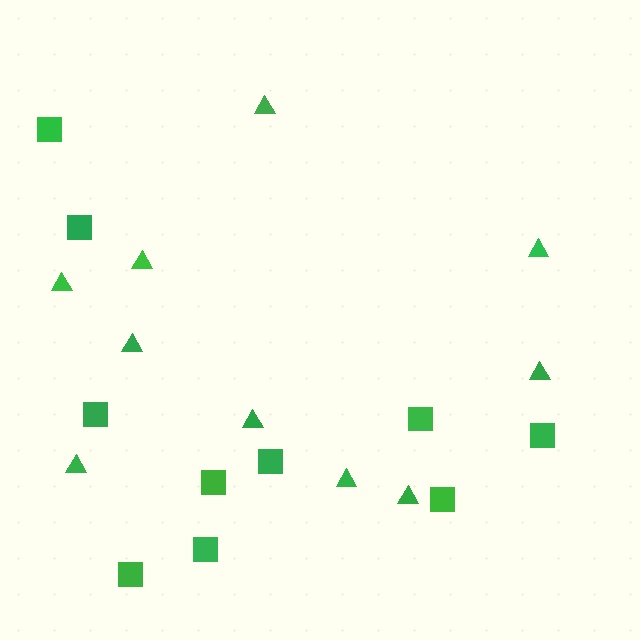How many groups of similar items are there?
There are 2 groups: one group of squares (10) and one group of triangles (10).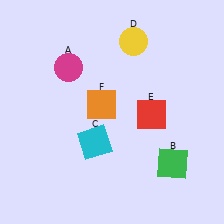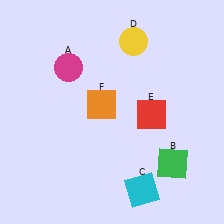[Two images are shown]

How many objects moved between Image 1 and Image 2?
1 object moved between the two images.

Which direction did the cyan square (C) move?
The cyan square (C) moved down.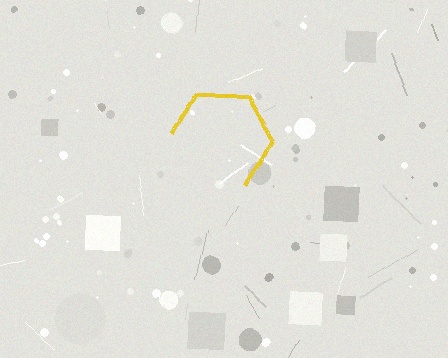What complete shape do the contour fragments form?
The contour fragments form a hexagon.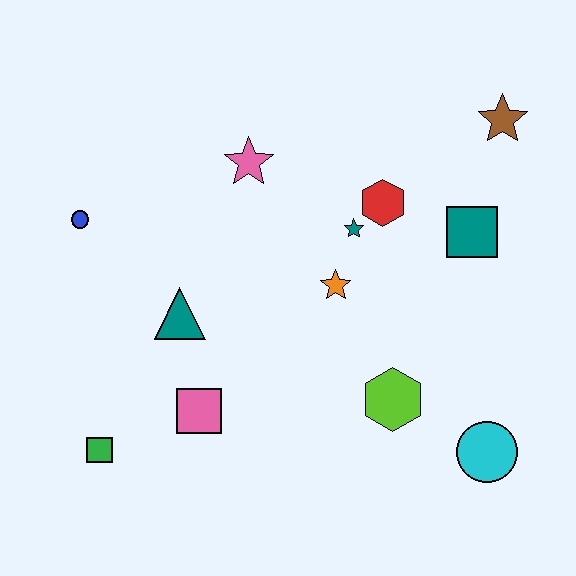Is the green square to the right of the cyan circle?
No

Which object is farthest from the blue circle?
The cyan circle is farthest from the blue circle.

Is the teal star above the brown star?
No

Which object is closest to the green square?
The pink square is closest to the green square.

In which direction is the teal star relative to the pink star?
The teal star is to the right of the pink star.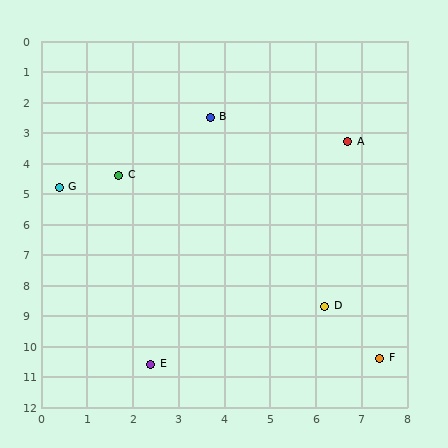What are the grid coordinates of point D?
Point D is at approximately (6.2, 8.7).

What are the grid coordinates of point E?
Point E is at approximately (2.4, 10.6).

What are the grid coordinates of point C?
Point C is at approximately (1.7, 4.4).